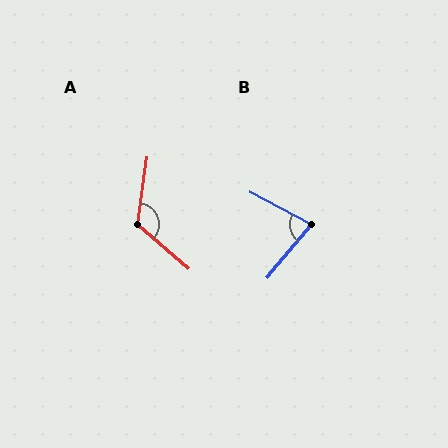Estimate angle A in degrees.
Approximately 123 degrees.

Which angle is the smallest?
B, at approximately 78 degrees.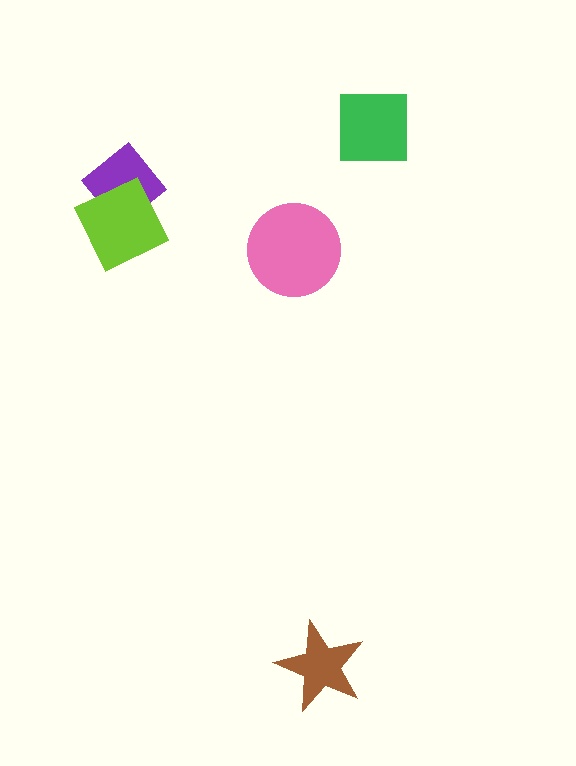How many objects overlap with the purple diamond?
1 object overlaps with the purple diamond.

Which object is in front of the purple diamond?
The lime square is in front of the purple diamond.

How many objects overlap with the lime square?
1 object overlaps with the lime square.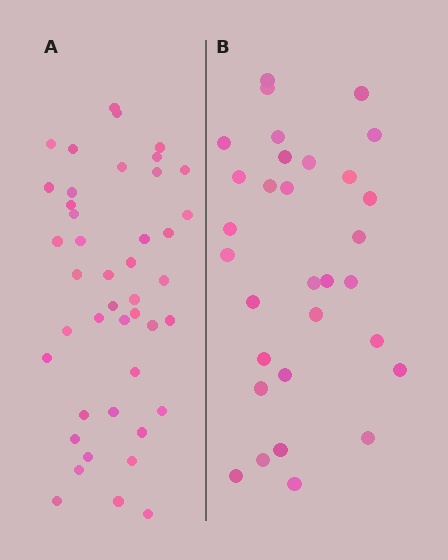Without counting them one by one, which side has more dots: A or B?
Region A (the left region) has more dots.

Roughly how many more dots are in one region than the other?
Region A has roughly 12 or so more dots than region B.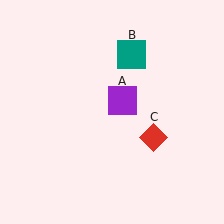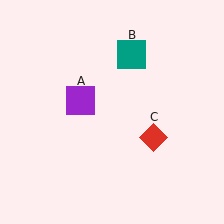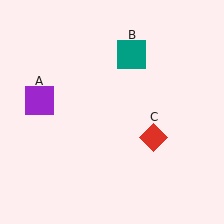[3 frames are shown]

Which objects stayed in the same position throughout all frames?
Teal square (object B) and red diamond (object C) remained stationary.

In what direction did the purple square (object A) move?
The purple square (object A) moved left.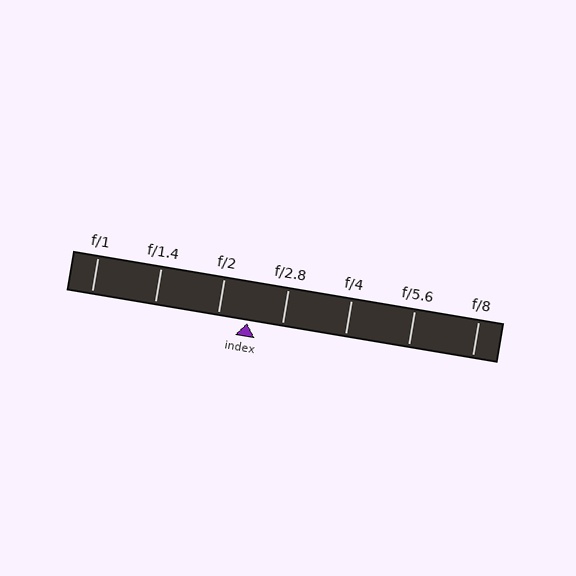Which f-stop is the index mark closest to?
The index mark is closest to f/2.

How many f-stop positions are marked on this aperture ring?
There are 7 f-stop positions marked.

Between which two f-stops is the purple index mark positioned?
The index mark is between f/2 and f/2.8.